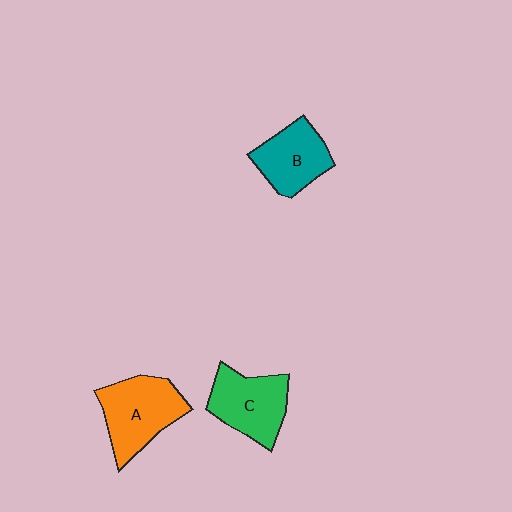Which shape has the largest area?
Shape A (orange).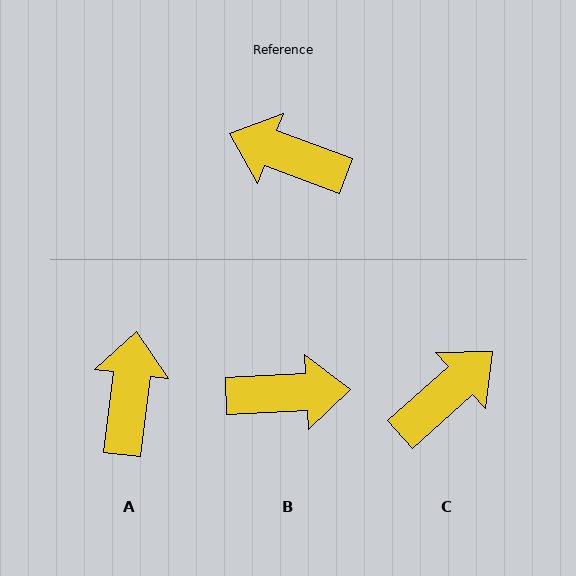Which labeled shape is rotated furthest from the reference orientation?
B, about 157 degrees away.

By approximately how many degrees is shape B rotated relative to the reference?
Approximately 157 degrees clockwise.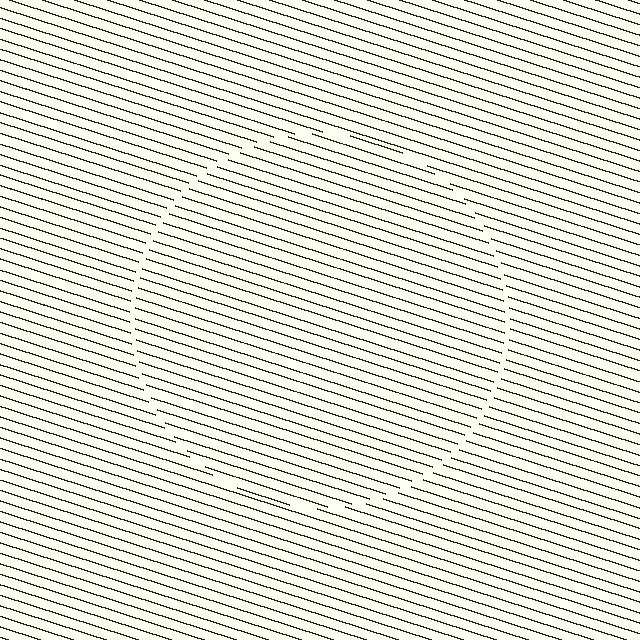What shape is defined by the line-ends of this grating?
An illusory circle. The interior of the shape contains the same grating, shifted by half a period — the contour is defined by the phase discontinuity where line-ends from the inner and outer gratings abut.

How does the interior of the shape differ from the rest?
The interior of the shape contains the same grating, shifted by half a period — the contour is defined by the phase discontinuity where line-ends from the inner and outer gratings abut.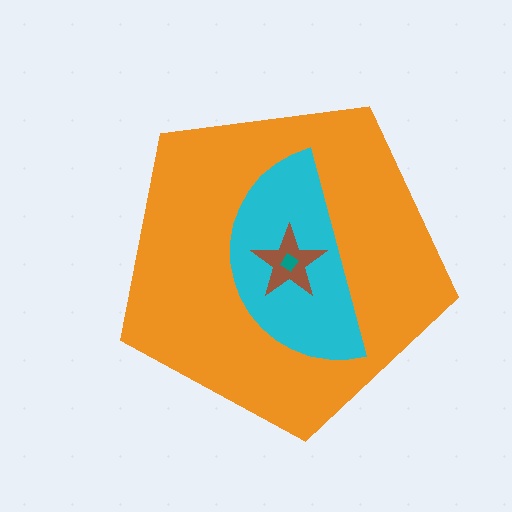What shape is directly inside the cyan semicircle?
The brown star.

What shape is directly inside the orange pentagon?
The cyan semicircle.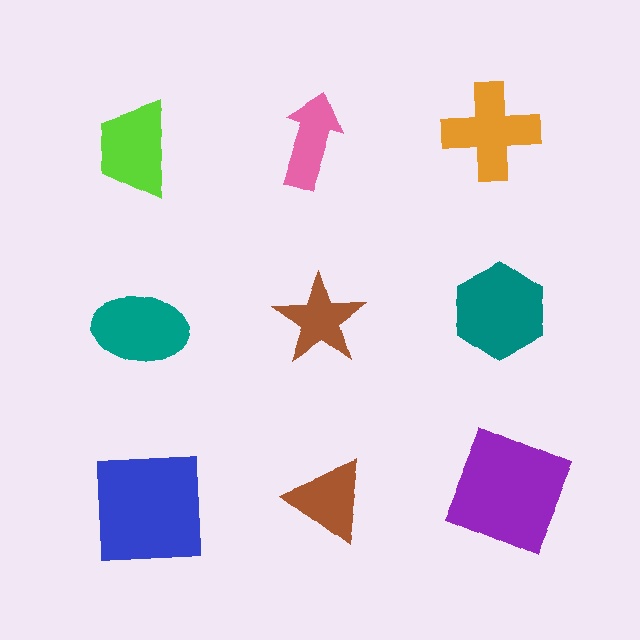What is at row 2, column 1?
A teal ellipse.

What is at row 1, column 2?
A pink arrow.